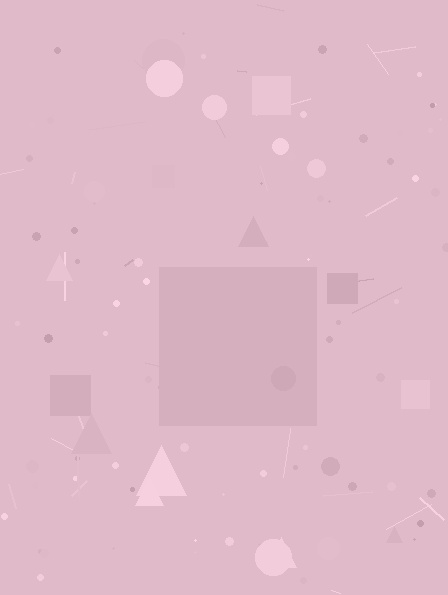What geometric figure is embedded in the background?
A square is embedded in the background.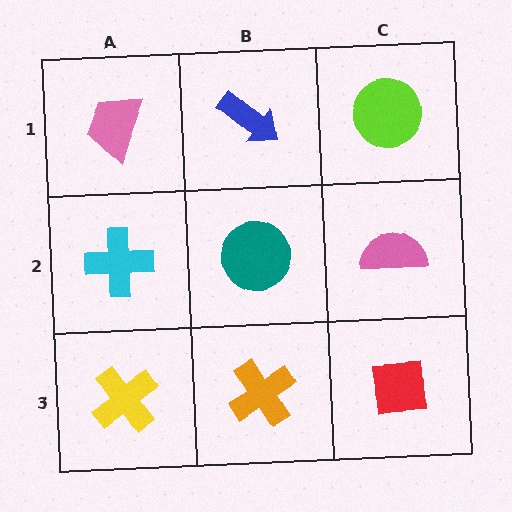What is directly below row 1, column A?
A cyan cross.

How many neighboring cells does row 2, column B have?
4.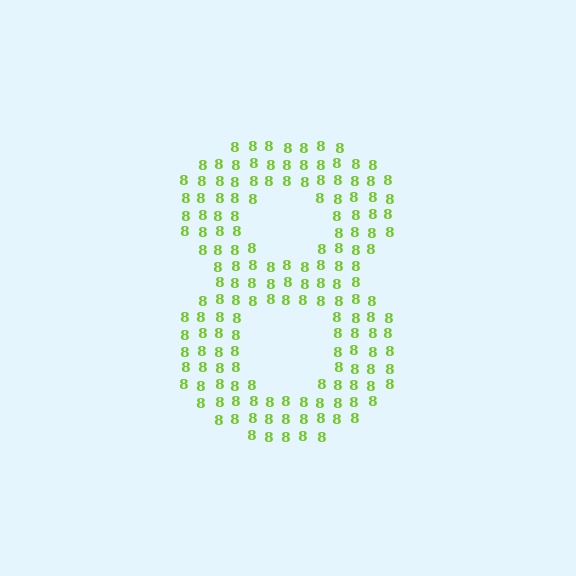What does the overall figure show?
The overall figure shows the digit 8.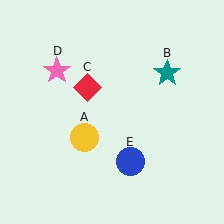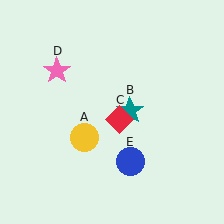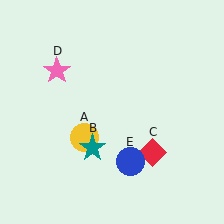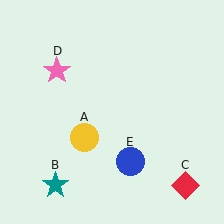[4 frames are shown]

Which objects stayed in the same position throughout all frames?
Yellow circle (object A) and pink star (object D) and blue circle (object E) remained stationary.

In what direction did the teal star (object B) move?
The teal star (object B) moved down and to the left.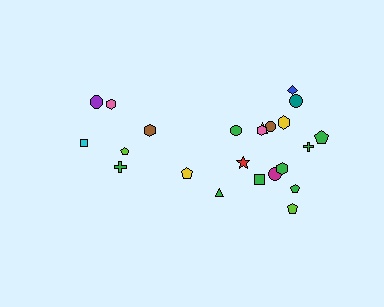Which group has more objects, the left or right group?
The right group.